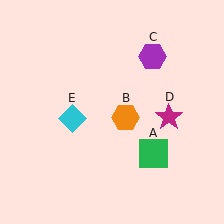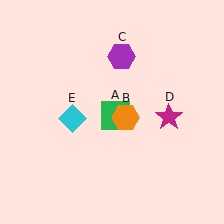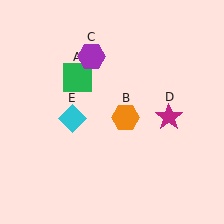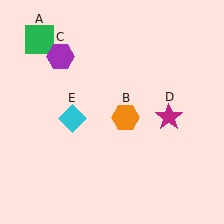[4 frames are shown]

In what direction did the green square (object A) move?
The green square (object A) moved up and to the left.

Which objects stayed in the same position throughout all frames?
Orange hexagon (object B) and magenta star (object D) and cyan diamond (object E) remained stationary.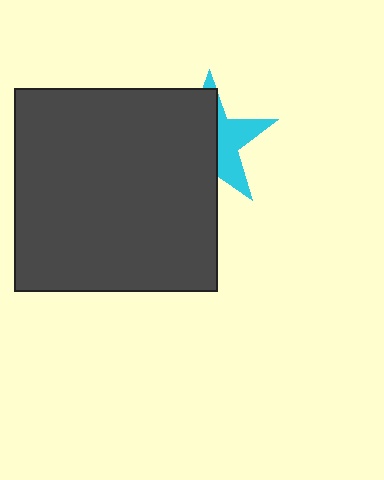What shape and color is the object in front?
The object in front is a dark gray square.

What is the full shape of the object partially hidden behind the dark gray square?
The partially hidden object is a cyan star.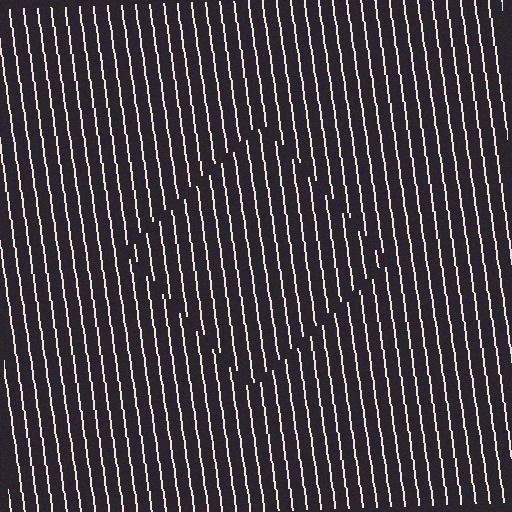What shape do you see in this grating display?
An illusory square. The interior of the shape contains the same grating, shifted by half a period — the contour is defined by the phase discontinuity where line-ends from the inner and outer gratings abut.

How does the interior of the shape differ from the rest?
The interior of the shape contains the same grating, shifted by half a period — the contour is defined by the phase discontinuity where line-ends from the inner and outer gratings abut.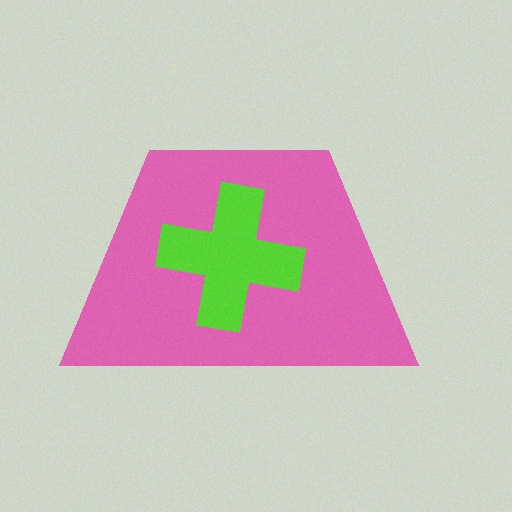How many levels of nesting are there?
2.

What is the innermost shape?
The lime cross.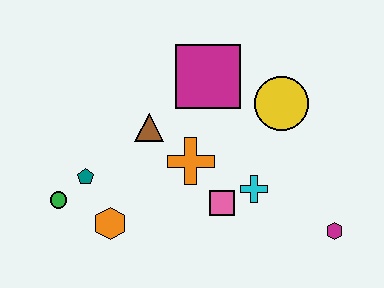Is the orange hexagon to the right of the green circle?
Yes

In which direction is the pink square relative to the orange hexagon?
The pink square is to the right of the orange hexagon.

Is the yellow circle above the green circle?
Yes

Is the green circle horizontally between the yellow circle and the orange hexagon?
No